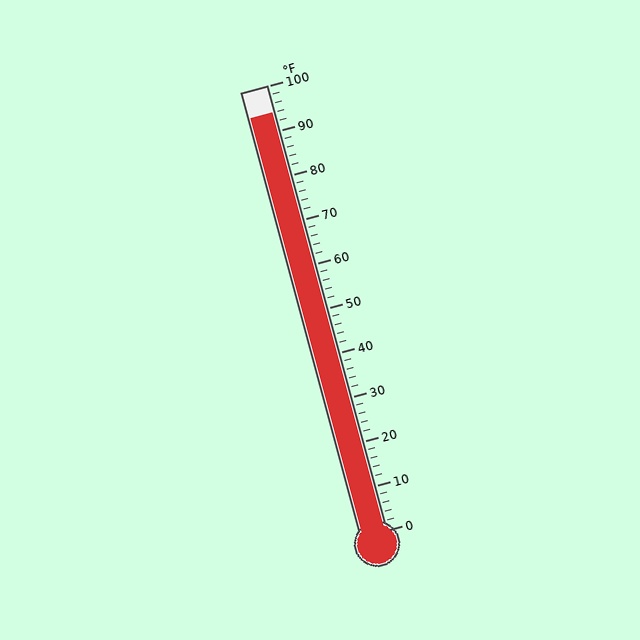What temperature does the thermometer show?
The thermometer shows approximately 94°F.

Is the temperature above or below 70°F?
The temperature is above 70°F.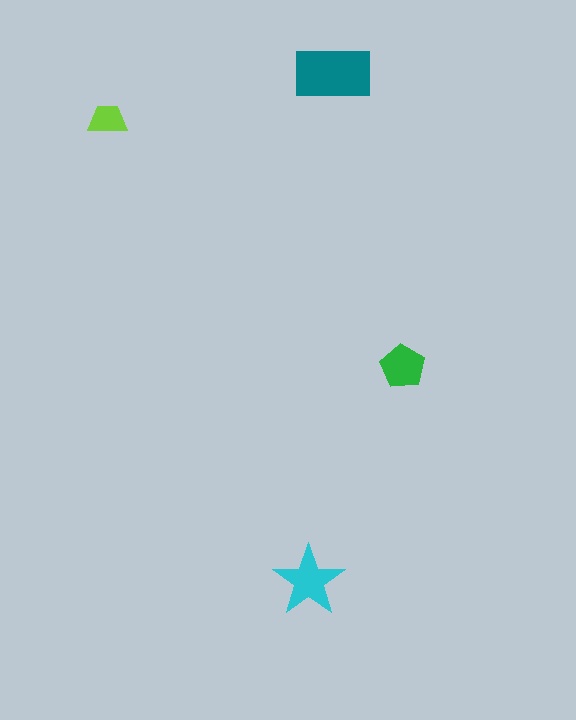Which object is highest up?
The teal rectangle is topmost.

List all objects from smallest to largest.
The lime trapezoid, the green pentagon, the cyan star, the teal rectangle.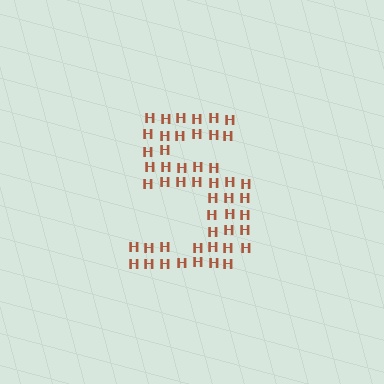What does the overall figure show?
The overall figure shows the digit 5.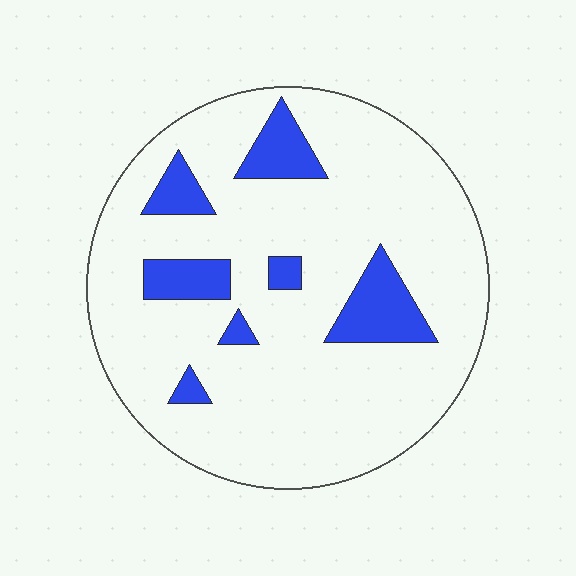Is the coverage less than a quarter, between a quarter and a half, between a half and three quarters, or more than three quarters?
Less than a quarter.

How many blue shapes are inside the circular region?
7.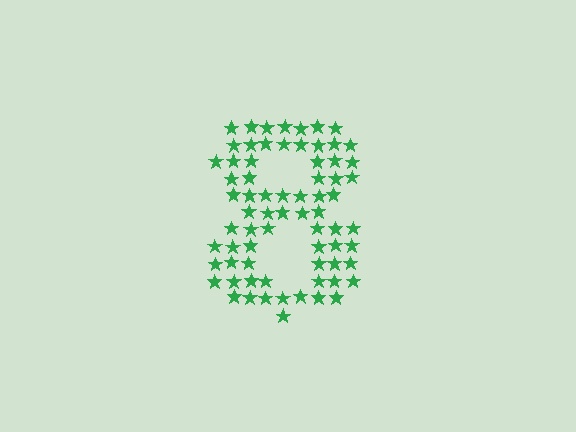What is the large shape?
The large shape is the digit 8.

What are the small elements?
The small elements are stars.